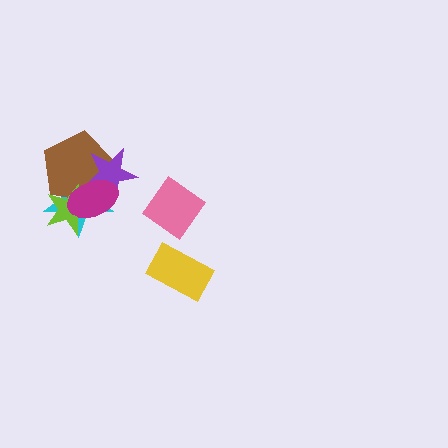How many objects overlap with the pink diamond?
0 objects overlap with the pink diamond.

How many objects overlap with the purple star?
3 objects overlap with the purple star.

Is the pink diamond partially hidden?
No, no other shape covers it.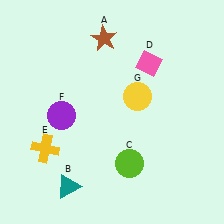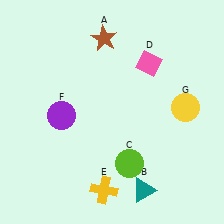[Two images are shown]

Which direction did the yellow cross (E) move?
The yellow cross (E) moved right.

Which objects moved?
The objects that moved are: the teal triangle (B), the yellow cross (E), the yellow circle (G).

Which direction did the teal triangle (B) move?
The teal triangle (B) moved right.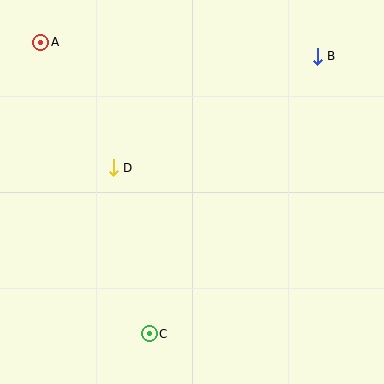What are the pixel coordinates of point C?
Point C is at (149, 334).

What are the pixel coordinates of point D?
Point D is at (113, 168).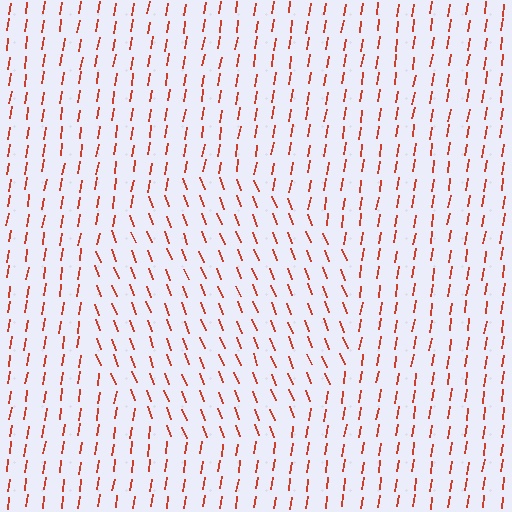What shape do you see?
I see a circle.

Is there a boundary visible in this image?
Yes, there is a texture boundary formed by a change in line orientation.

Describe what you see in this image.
The image is filled with small red line segments. A circle region in the image has lines oriented differently from the surrounding lines, creating a visible texture boundary.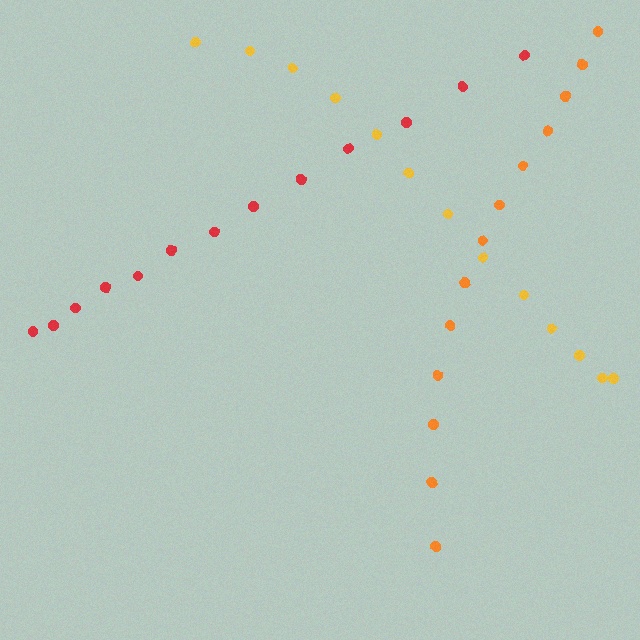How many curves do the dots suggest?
There are 3 distinct paths.